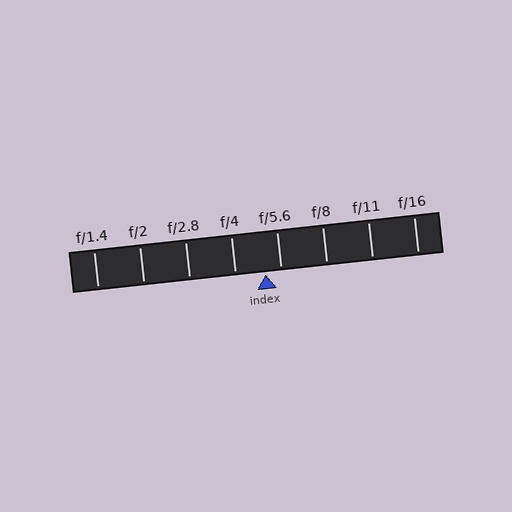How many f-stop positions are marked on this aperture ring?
There are 8 f-stop positions marked.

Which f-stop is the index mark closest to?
The index mark is closest to f/5.6.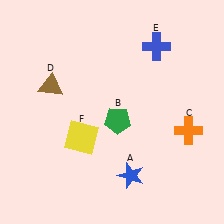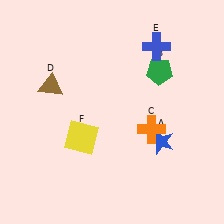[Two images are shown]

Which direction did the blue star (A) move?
The blue star (A) moved up.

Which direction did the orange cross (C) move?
The orange cross (C) moved left.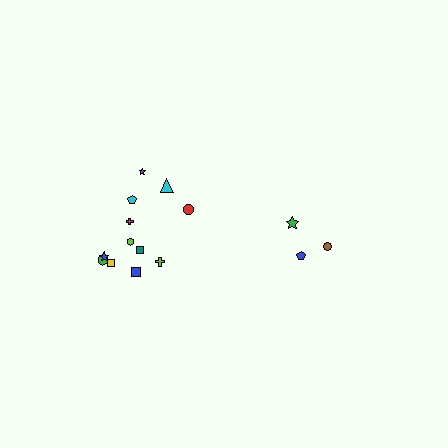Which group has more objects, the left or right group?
The left group.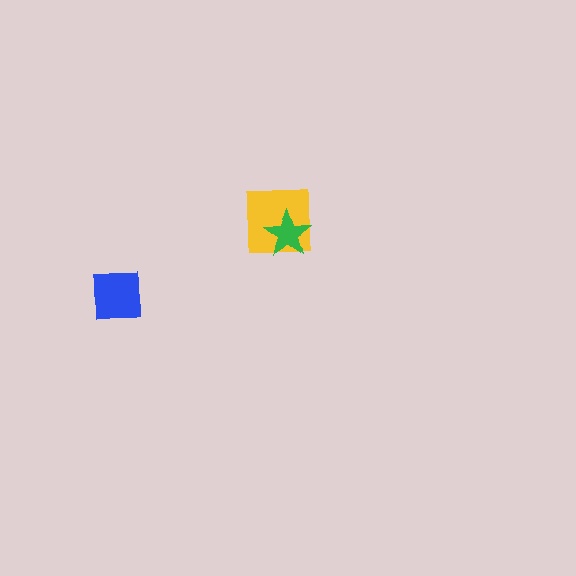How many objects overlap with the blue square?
0 objects overlap with the blue square.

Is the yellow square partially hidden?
Yes, it is partially covered by another shape.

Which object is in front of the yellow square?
The green star is in front of the yellow square.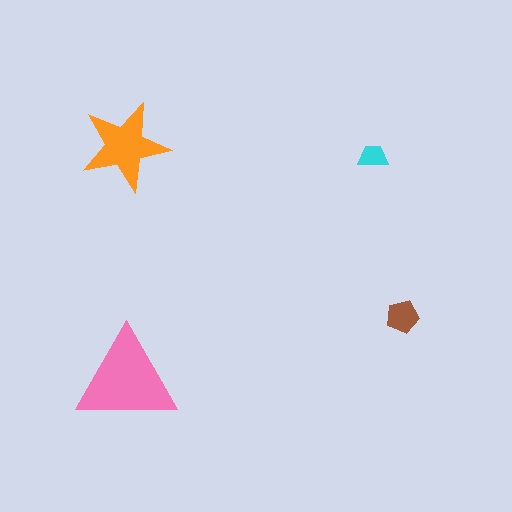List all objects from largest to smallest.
The pink triangle, the orange star, the brown pentagon, the cyan trapezoid.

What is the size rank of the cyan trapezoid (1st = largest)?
4th.